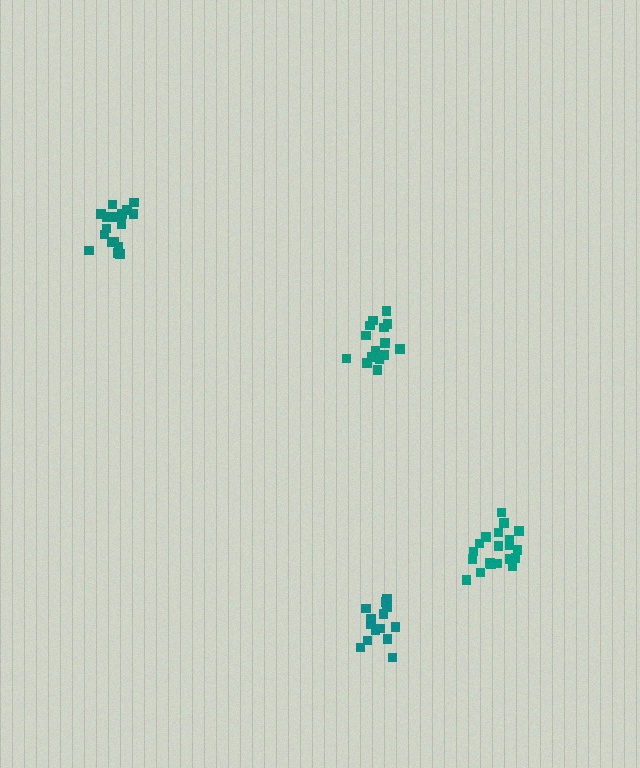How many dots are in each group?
Group 1: 14 dots, Group 2: 15 dots, Group 3: 20 dots, Group 4: 17 dots (66 total).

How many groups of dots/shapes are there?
There are 4 groups.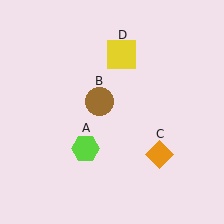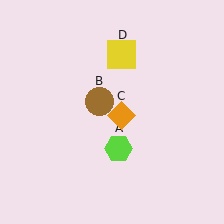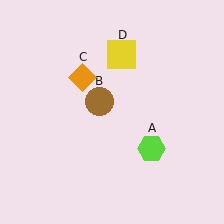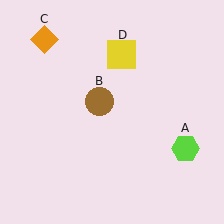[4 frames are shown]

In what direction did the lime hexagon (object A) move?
The lime hexagon (object A) moved right.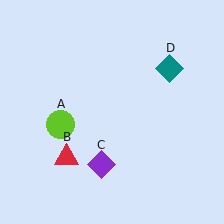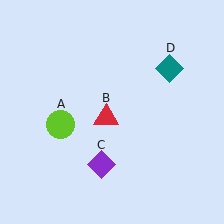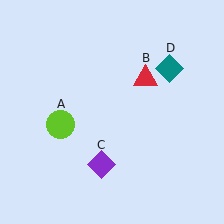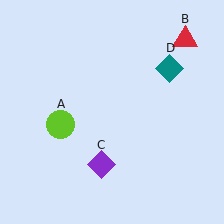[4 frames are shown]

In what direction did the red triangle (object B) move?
The red triangle (object B) moved up and to the right.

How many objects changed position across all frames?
1 object changed position: red triangle (object B).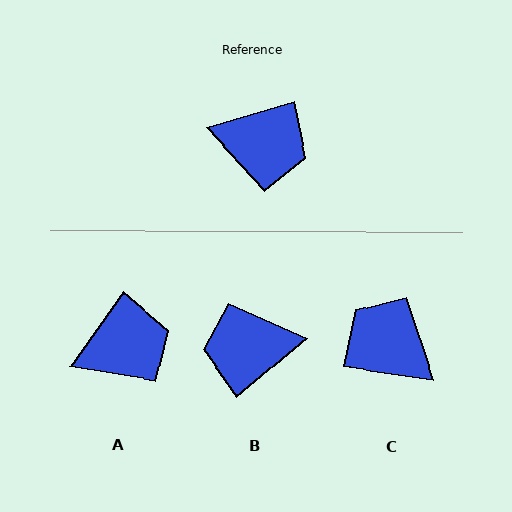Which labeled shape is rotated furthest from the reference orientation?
B, about 157 degrees away.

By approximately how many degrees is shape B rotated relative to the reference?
Approximately 157 degrees clockwise.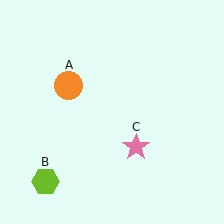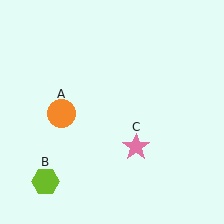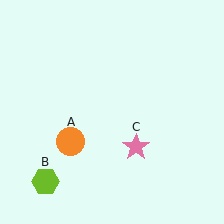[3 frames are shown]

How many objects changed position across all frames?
1 object changed position: orange circle (object A).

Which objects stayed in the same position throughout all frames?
Lime hexagon (object B) and pink star (object C) remained stationary.